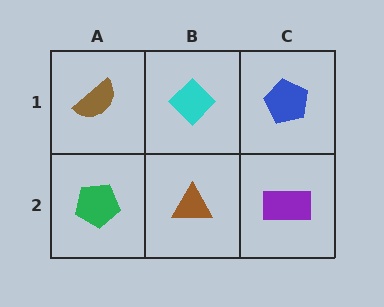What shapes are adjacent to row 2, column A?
A brown semicircle (row 1, column A), a brown triangle (row 2, column B).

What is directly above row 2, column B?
A cyan diamond.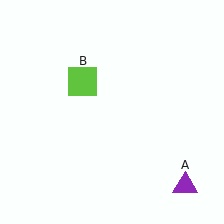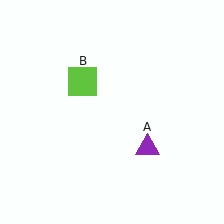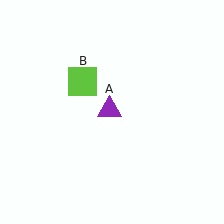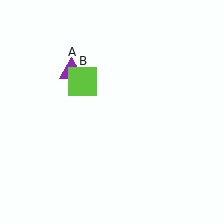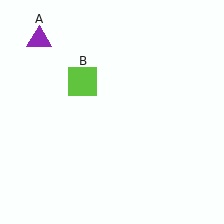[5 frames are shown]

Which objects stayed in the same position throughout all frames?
Lime square (object B) remained stationary.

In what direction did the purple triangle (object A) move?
The purple triangle (object A) moved up and to the left.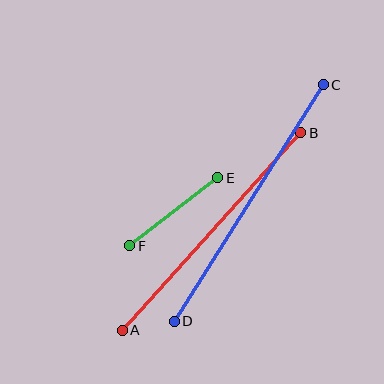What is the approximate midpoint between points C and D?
The midpoint is at approximately (249, 203) pixels.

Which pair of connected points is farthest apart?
Points C and D are farthest apart.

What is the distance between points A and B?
The distance is approximately 266 pixels.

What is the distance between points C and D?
The distance is approximately 280 pixels.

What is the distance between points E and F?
The distance is approximately 111 pixels.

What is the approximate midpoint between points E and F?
The midpoint is at approximately (174, 212) pixels.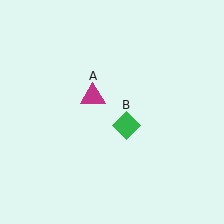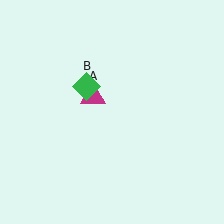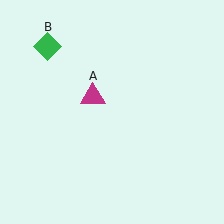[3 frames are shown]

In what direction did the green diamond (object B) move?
The green diamond (object B) moved up and to the left.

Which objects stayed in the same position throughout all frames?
Magenta triangle (object A) remained stationary.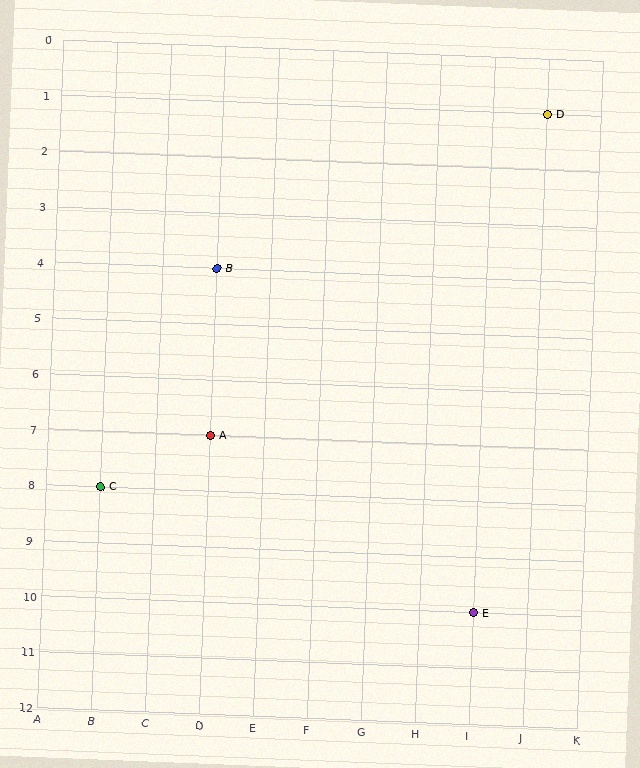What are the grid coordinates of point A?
Point A is at grid coordinates (D, 7).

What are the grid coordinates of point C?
Point C is at grid coordinates (B, 8).